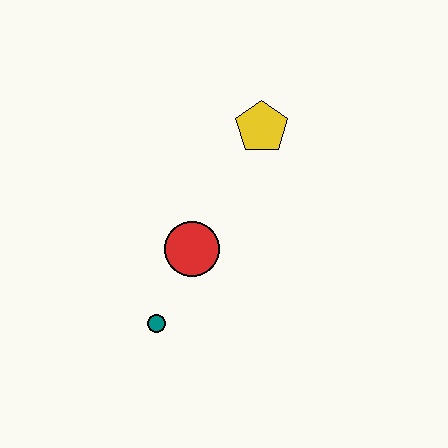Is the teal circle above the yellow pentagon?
No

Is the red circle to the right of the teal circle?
Yes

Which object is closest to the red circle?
The teal circle is closest to the red circle.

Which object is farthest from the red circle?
The yellow pentagon is farthest from the red circle.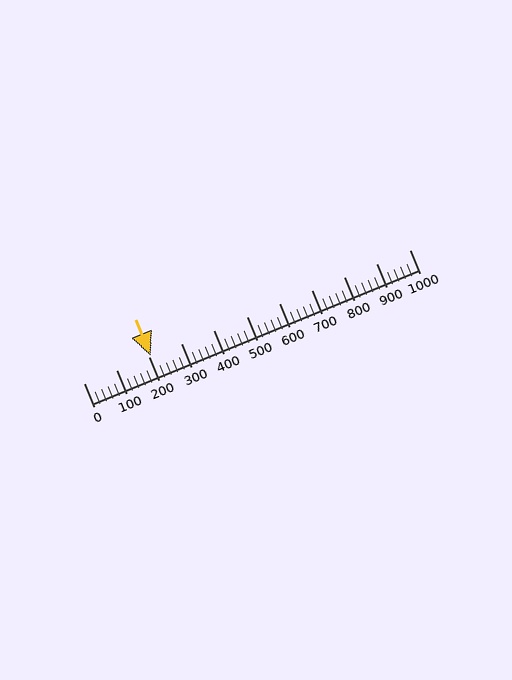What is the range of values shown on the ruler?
The ruler shows values from 0 to 1000.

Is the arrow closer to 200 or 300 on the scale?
The arrow is closer to 200.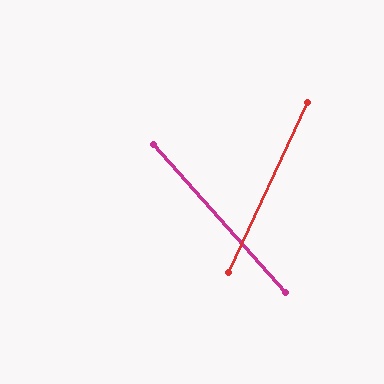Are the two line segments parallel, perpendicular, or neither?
Neither parallel nor perpendicular — they differ by about 67°.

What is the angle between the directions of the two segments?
Approximately 67 degrees.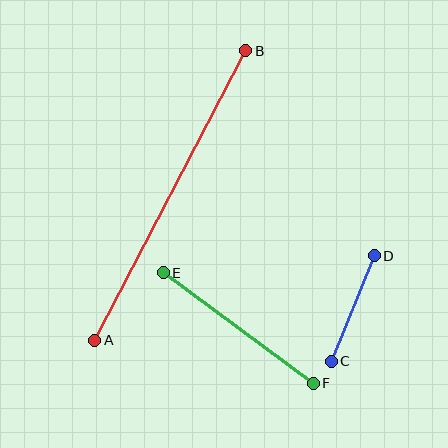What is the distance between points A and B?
The distance is approximately 326 pixels.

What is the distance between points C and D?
The distance is approximately 114 pixels.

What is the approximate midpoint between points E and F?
The midpoint is at approximately (238, 328) pixels.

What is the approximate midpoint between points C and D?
The midpoint is at approximately (353, 309) pixels.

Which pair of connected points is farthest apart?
Points A and B are farthest apart.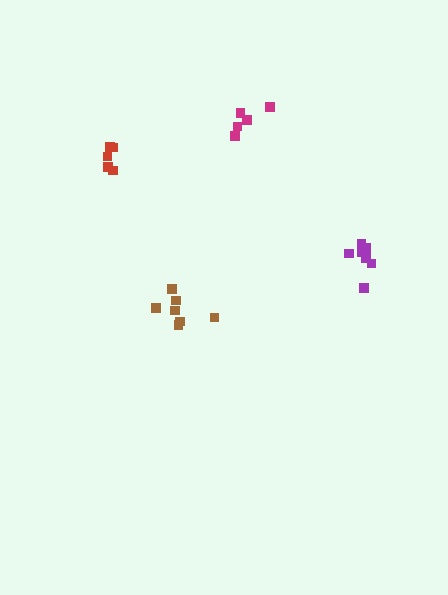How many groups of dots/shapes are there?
There are 4 groups.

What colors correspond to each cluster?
The clusters are colored: red, brown, purple, magenta.